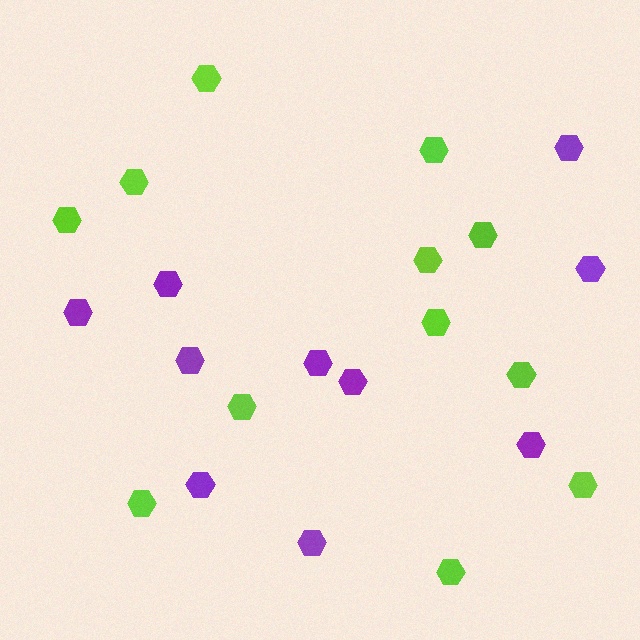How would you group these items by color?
There are 2 groups: one group of lime hexagons (12) and one group of purple hexagons (10).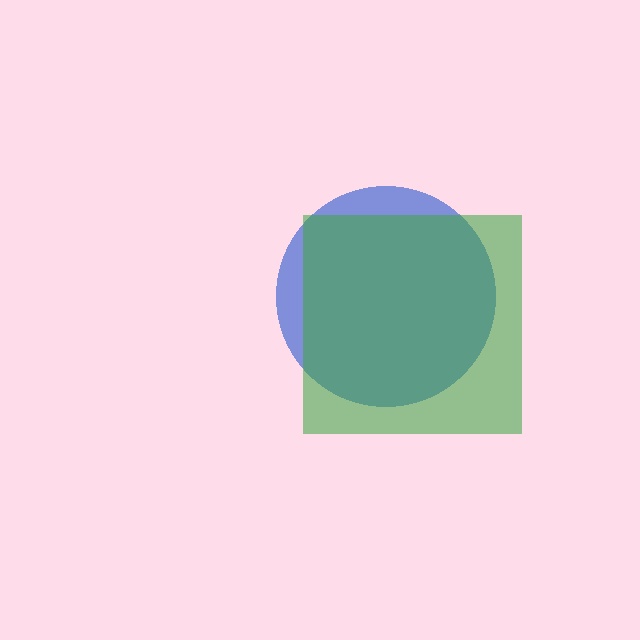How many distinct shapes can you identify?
There are 2 distinct shapes: a blue circle, a green square.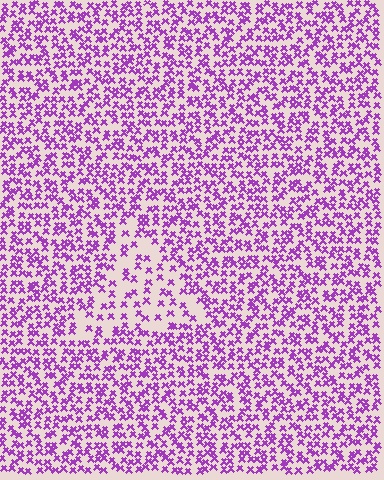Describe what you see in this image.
The image contains small purple elements arranged at two different densities. A triangle-shaped region is visible where the elements are less densely packed than the surrounding area.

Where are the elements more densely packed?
The elements are more densely packed outside the triangle boundary.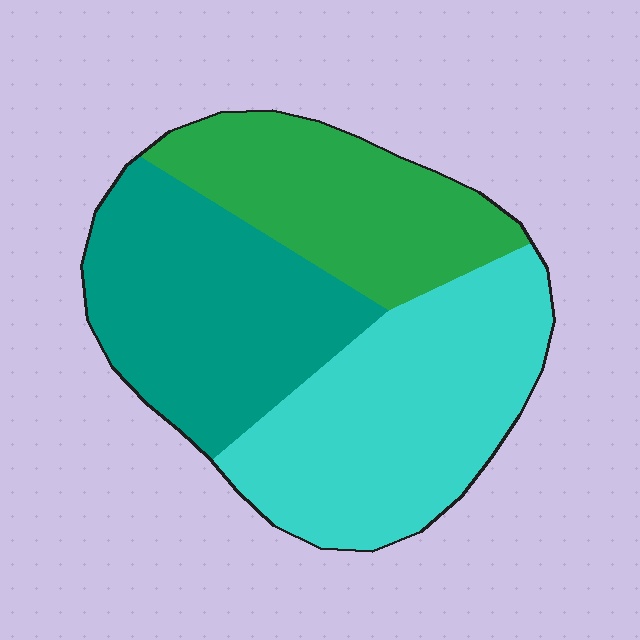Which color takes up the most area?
Cyan, at roughly 40%.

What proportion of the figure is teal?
Teal covers about 35% of the figure.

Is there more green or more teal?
Teal.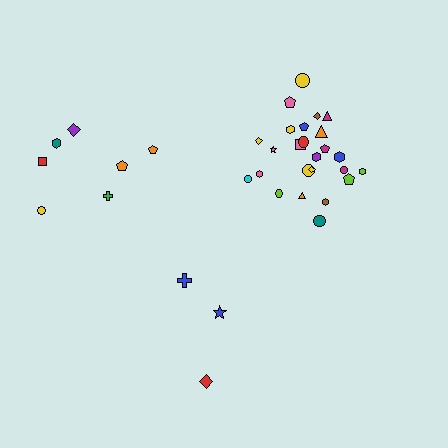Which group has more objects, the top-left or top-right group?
The top-right group.